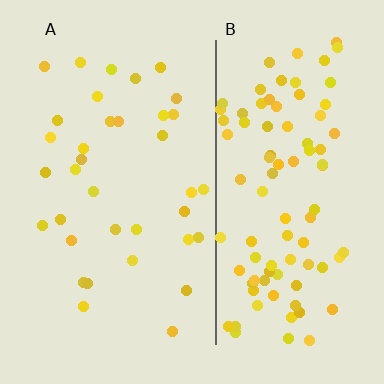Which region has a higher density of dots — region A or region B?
B (the right).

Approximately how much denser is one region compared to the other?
Approximately 2.7× — region B over region A.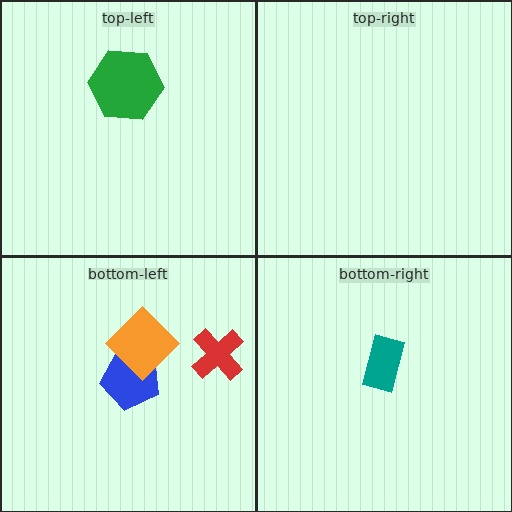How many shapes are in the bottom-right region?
1.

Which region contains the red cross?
The bottom-left region.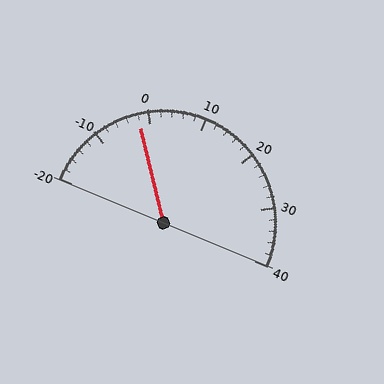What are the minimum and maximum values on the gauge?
The gauge ranges from -20 to 40.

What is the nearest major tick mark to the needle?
The nearest major tick mark is 0.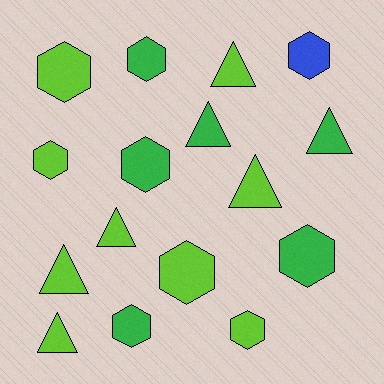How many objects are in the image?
There are 16 objects.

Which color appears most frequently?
Lime, with 9 objects.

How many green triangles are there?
There are 2 green triangles.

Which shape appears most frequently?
Hexagon, with 9 objects.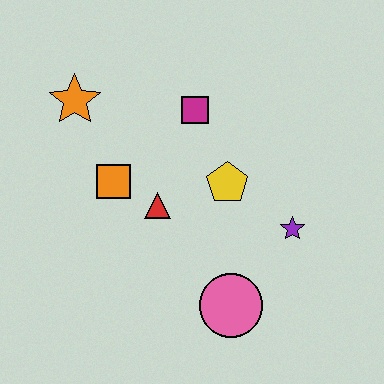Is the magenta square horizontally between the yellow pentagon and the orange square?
Yes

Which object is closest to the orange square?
The red triangle is closest to the orange square.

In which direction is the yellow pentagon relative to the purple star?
The yellow pentagon is to the left of the purple star.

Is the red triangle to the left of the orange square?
No